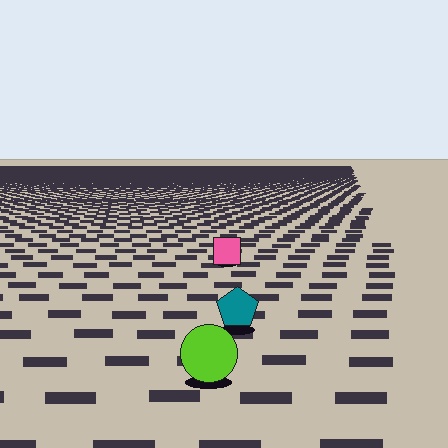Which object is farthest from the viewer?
The pink square is farthest from the viewer. It appears smaller and the ground texture around it is denser.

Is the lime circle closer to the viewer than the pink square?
Yes. The lime circle is closer — you can tell from the texture gradient: the ground texture is coarser near it.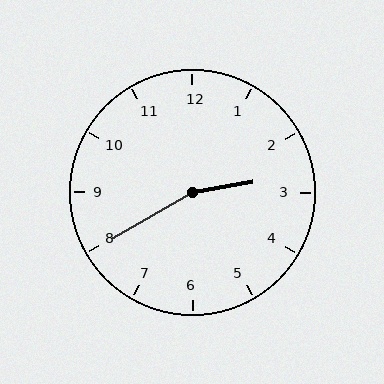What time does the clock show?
2:40.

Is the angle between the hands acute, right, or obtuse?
It is obtuse.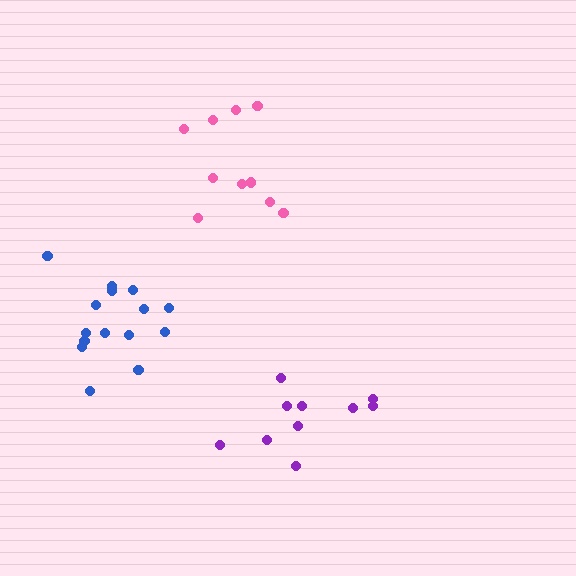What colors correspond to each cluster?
The clusters are colored: purple, blue, pink.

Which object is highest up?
The pink cluster is topmost.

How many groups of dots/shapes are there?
There are 3 groups.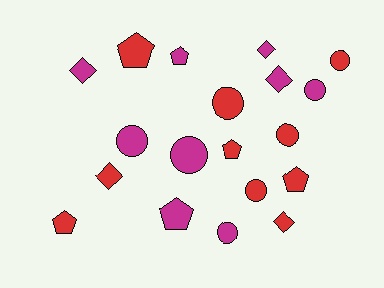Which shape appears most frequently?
Circle, with 8 objects.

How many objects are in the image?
There are 19 objects.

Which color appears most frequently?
Red, with 10 objects.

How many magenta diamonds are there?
There are 3 magenta diamonds.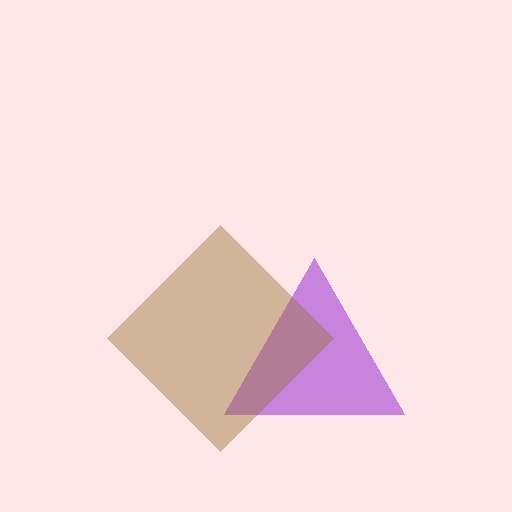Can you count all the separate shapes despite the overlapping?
Yes, there are 2 separate shapes.